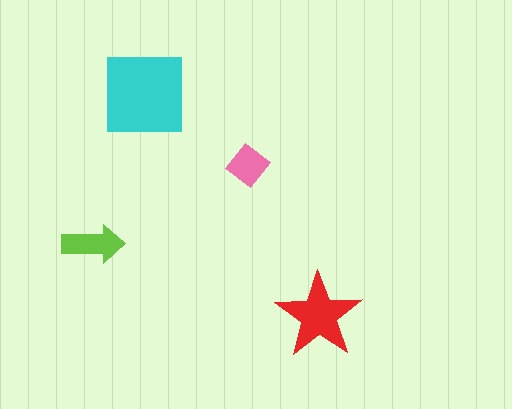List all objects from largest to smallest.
The cyan square, the red star, the lime arrow, the pink diamond.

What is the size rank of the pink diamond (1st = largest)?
4th.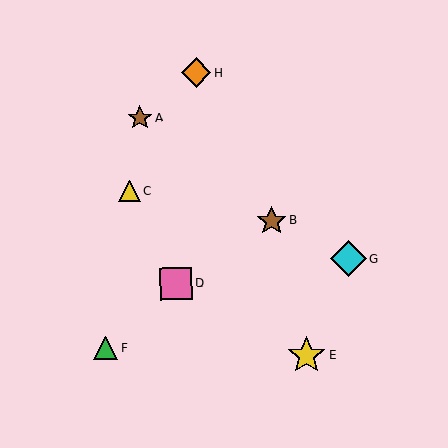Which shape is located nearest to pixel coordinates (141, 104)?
The brown star (labeled A) at (140, 118) is nearest to that location.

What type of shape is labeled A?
Shape A is a brown star.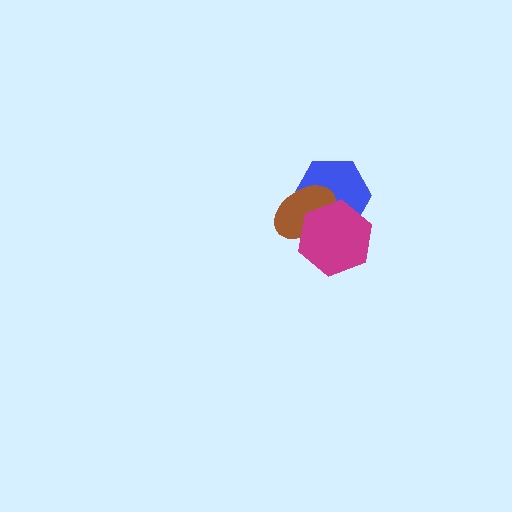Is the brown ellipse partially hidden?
Yes, it is partially covered by another shape.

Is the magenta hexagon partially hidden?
No, no other shape covers it.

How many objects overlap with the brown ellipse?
2 objects overlap with the brown ellipse.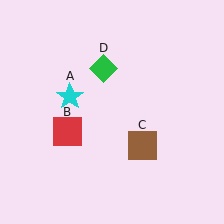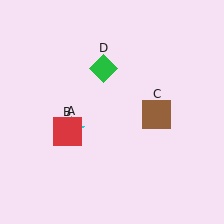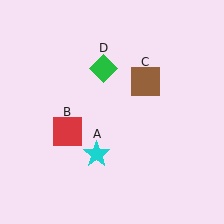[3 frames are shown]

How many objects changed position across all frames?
2 objects changed position: cyan star (object A), brown square (object C).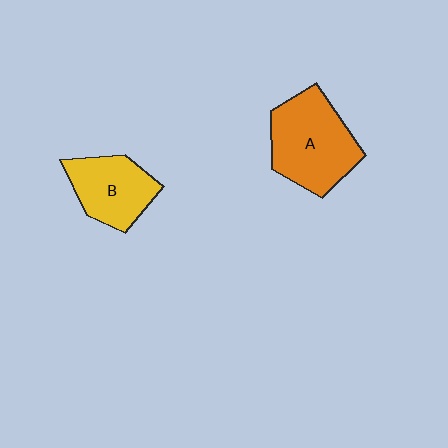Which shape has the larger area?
Shape A (orange).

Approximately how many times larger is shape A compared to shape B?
Approximately 1.4 times.